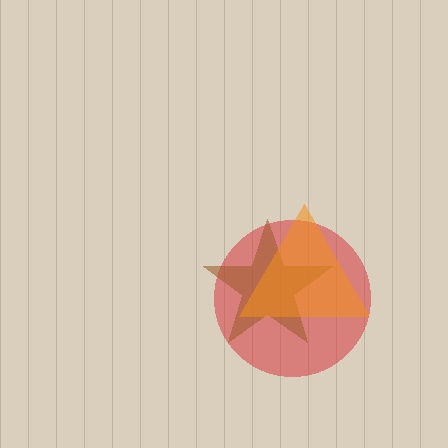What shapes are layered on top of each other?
The layered shapes are: a red circle, a brown star, an orange triangle.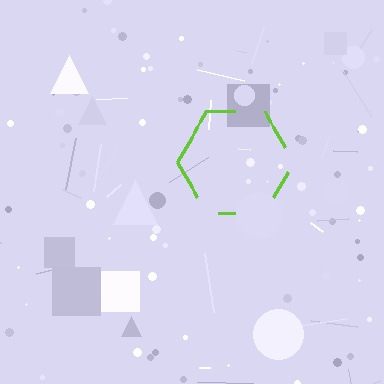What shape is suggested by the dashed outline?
The dashed outline suggests a hexagon.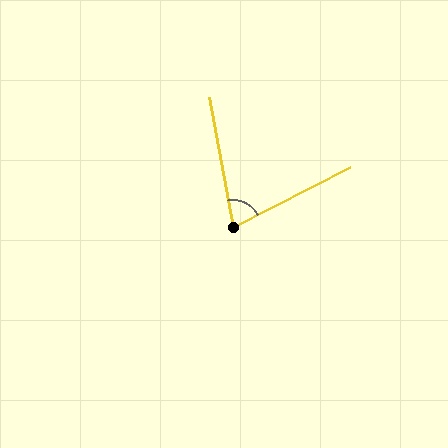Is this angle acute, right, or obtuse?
It is acute.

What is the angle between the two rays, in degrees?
Approximately 73 degrees.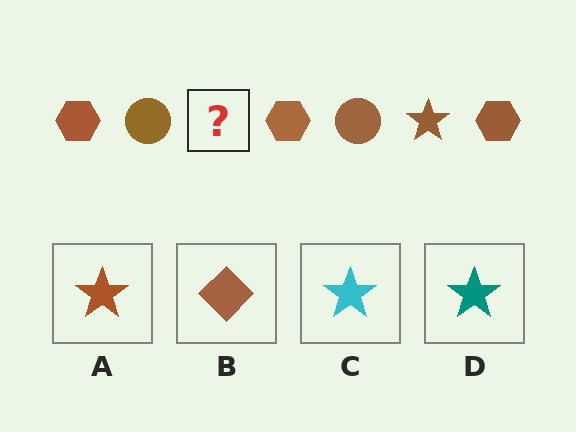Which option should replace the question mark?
Option A.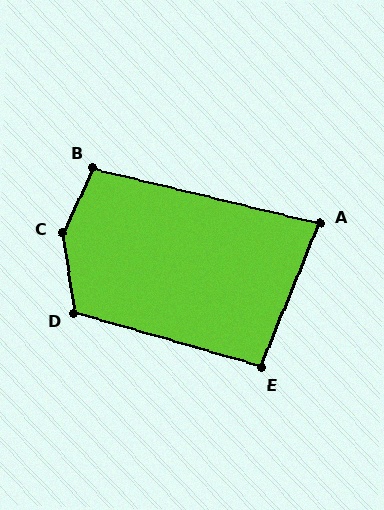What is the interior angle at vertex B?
Approximately 102 degrees (obtuse).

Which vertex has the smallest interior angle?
A, at approximately 81 degrees.